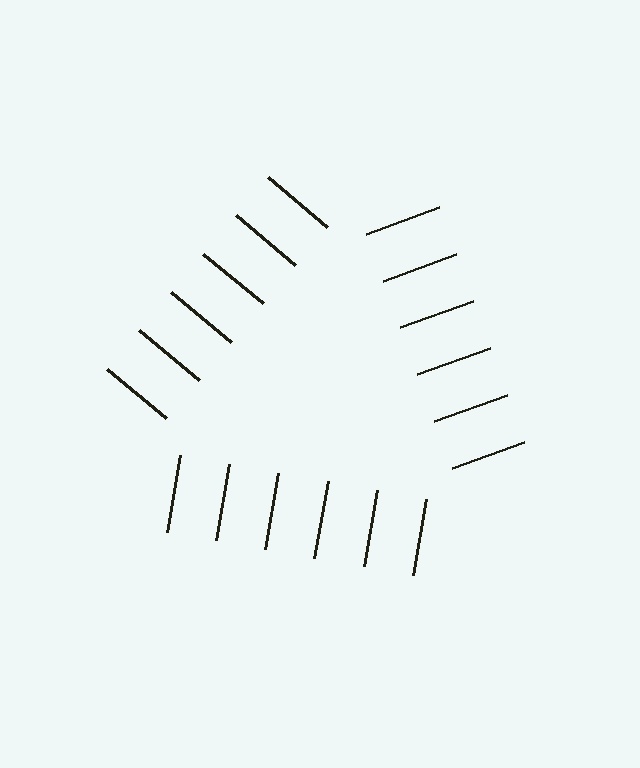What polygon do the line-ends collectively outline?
An illusory triangle — the line segments terminate on its edges but no continuous stroke is drawn.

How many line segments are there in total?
18 — 6 along each of the 3 edges.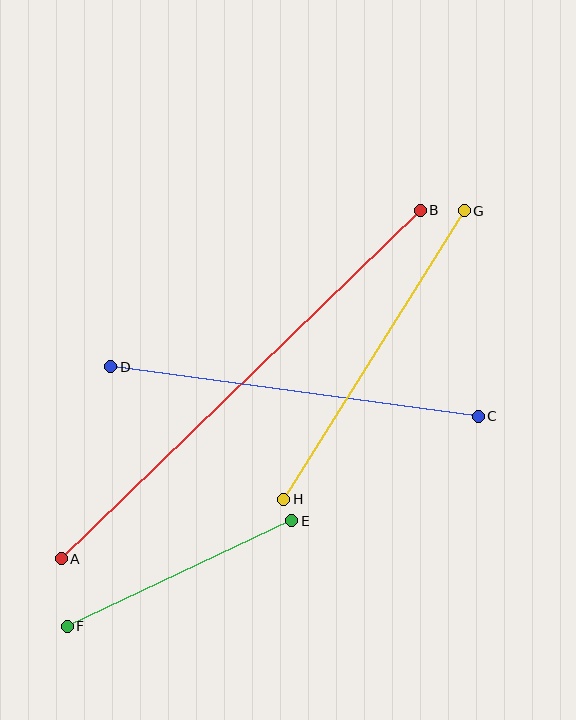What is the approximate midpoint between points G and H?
The midpoint is at approximately (374, 355) pixels.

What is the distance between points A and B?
The distance is approximately 501 pixels.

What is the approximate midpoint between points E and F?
The midpoint is at approximately (180, 574) pixels.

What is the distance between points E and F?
The distance is approximately 248 pixels.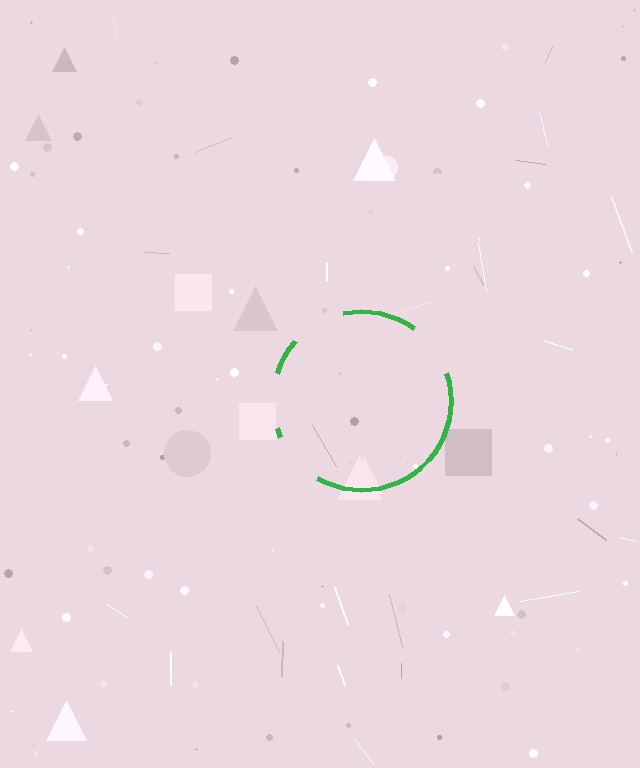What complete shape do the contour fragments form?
The contour fragments form a circle.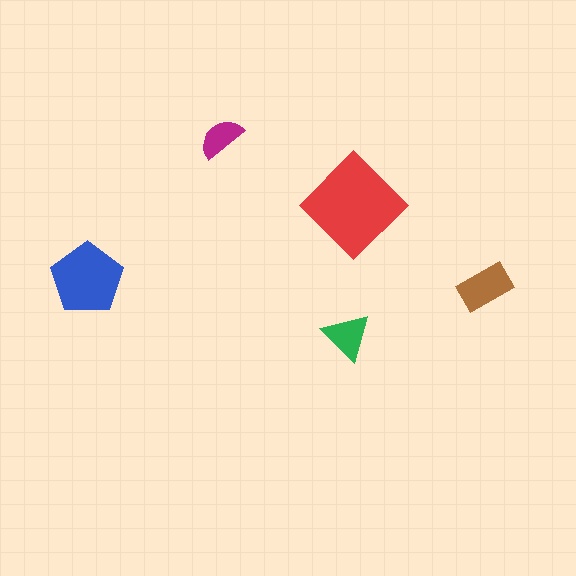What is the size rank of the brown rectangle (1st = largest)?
3rd.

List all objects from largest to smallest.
The red diamond, the blue pentagon, the brown rectangle, the green triangle, the magenta semicircle.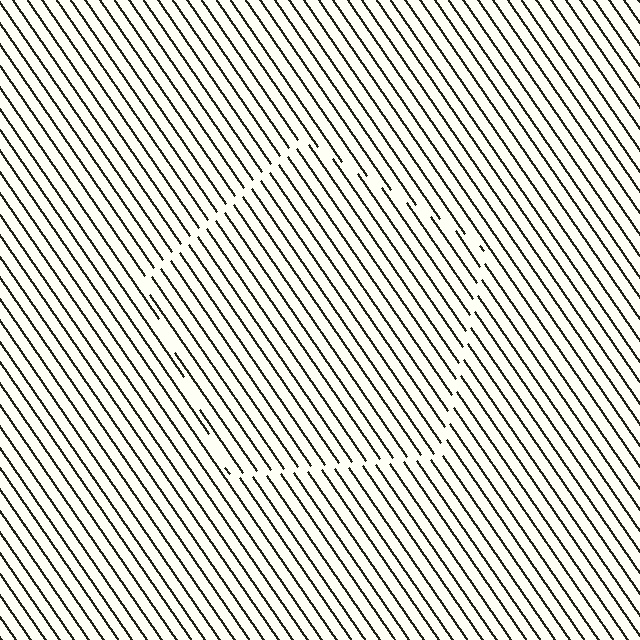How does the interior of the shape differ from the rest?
The interior of the shape contains the same grating, shifted by half a period — the contour is defined by the phase discontinuity where line-ends from the inner and outer gratings abut.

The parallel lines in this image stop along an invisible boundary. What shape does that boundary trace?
An illusory pentagon. The interior of the shape contains the same grating, shifted by half a period — the contour is defined by the phase discontinuity where line-ends from the inner and outer gratings abut.